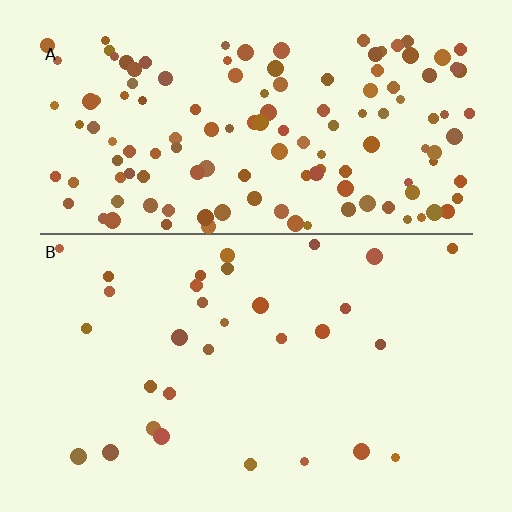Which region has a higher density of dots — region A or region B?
A (the top).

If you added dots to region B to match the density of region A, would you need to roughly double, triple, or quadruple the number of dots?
Approximately quadruple.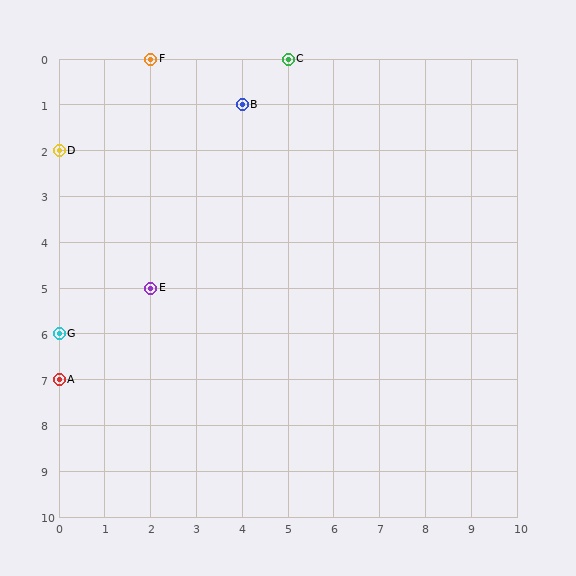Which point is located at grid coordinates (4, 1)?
Point B is at (4, 1).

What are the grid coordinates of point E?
Point E is at grid coordinates (2, 5).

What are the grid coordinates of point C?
Point C is at grid coordinates (5, 0).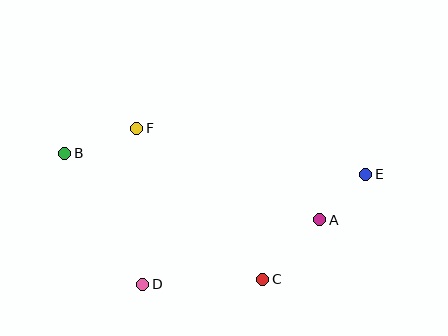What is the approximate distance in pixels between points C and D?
The distance between C and D is approximately 120 pixels.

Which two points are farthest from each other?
Points B and E are farthest from each other.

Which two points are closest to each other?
Points A and E are closest to each other.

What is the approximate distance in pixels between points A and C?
The distance between A and C is approximately 82 pixels.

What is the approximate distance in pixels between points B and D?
The distance between B and D is approximately 152 pixels.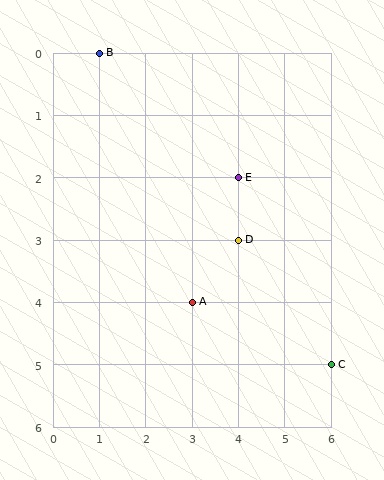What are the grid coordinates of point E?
Point E is at grid coordinates (4, 2).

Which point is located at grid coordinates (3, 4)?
Point A is at (3, 4).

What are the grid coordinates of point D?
Point D is at grid coordinates (4, 3).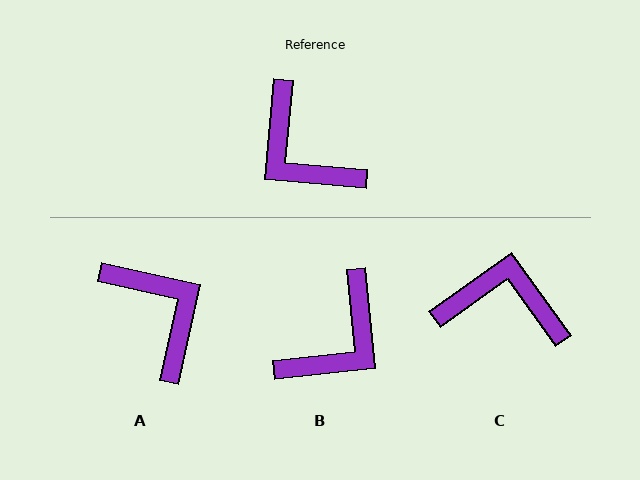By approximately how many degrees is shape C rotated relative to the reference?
Approximately 139 degrees clockwise.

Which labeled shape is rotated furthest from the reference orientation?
A, about 173 degrees away.